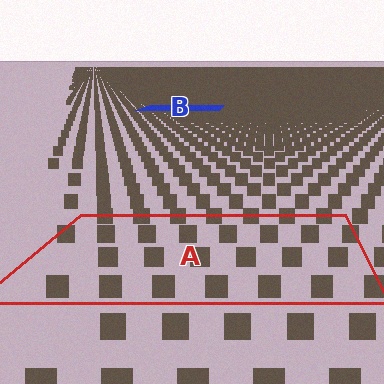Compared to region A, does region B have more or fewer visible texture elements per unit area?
Region B has more texture elements per unit area — they are packed more densely because it is farther away.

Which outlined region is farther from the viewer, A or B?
Region B is farther from the viewer — the texture elements inside it appear smaller and more densely packed.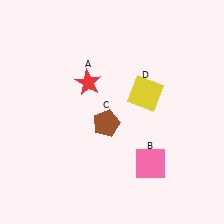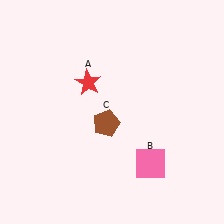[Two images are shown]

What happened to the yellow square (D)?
The yellow square (D) was removed in Image 2. It was in the top-right area of Image 1.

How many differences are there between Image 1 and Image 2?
There is 1 difference between the two images.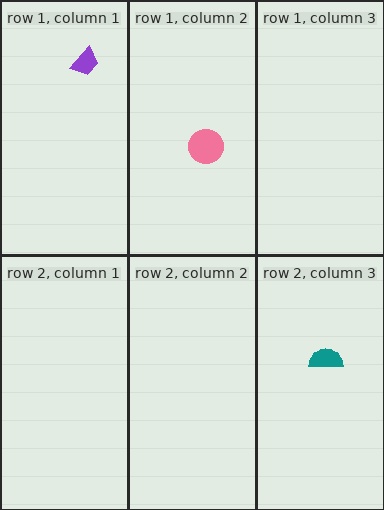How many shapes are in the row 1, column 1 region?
1.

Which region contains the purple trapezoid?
The row 1, column 1 region.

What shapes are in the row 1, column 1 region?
The purple trapezoid.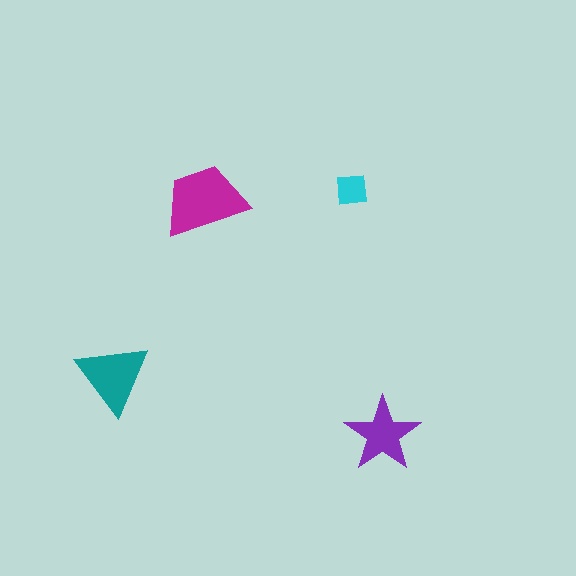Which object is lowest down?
The purple star is bottommost.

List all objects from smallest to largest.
The cyan square, the purple star, the teal triangle, the magenta trapezoid.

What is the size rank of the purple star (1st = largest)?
3rd.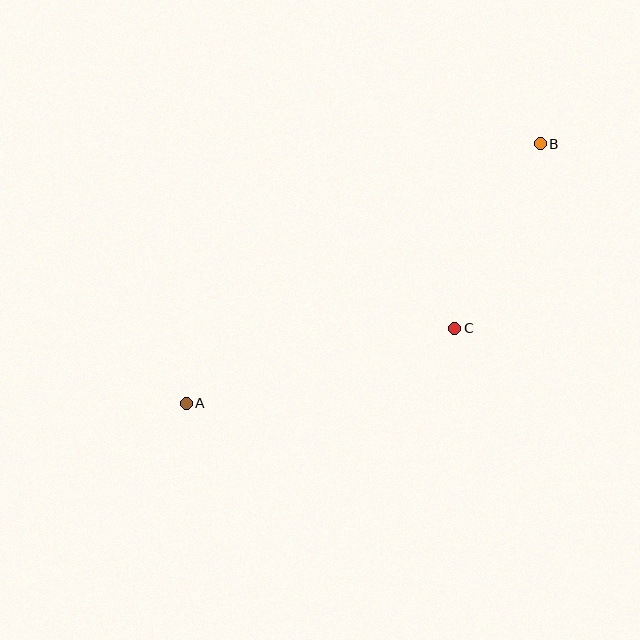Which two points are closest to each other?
Points B and C are closest to each other.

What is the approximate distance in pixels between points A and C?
The distance between A and C is approximately 279 pixels.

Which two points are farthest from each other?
Points A and B are farthest from each other.